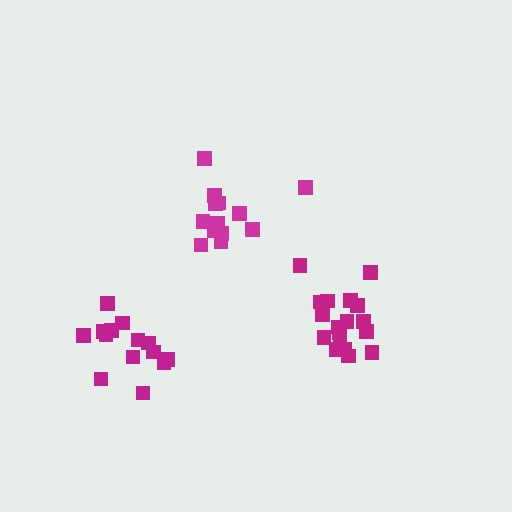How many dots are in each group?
Group 1: 14 dots, Group 2: 18 dots, Group 3: 14 dots (46 total).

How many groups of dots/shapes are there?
There are 3 groups.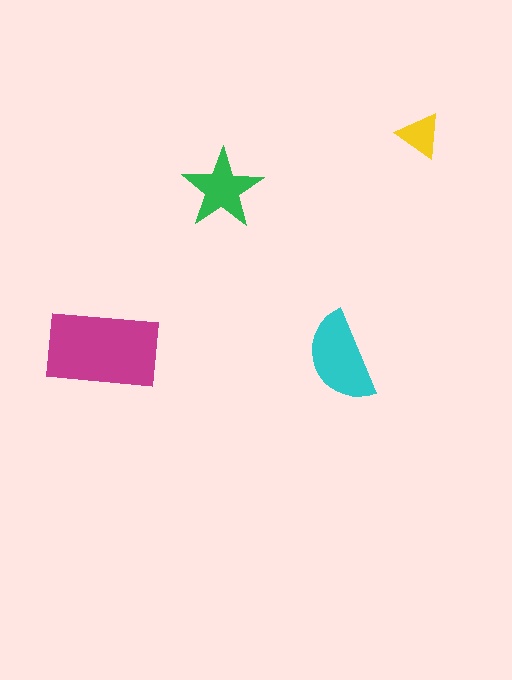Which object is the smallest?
The yellow triangle.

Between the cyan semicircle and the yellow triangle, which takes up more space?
The cyan semicircle.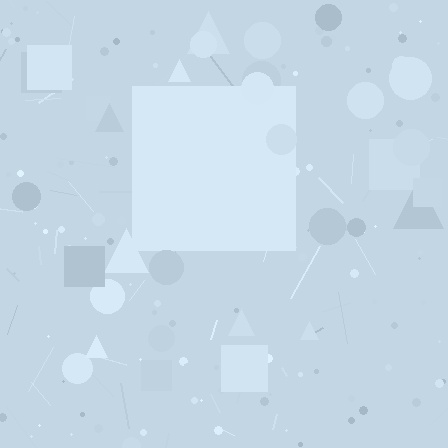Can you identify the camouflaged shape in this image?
The camouflaged shape is a square.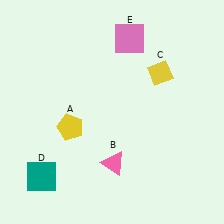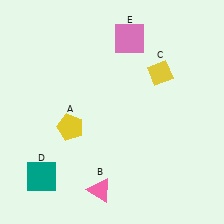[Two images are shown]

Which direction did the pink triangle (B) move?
The pink triangle (B) moved down.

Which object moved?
The pink triangle (B) moved down.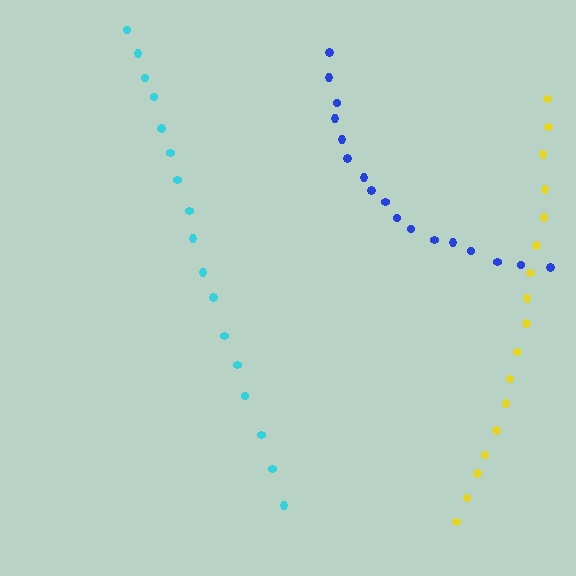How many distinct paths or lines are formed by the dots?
There are 3 distinct paths.